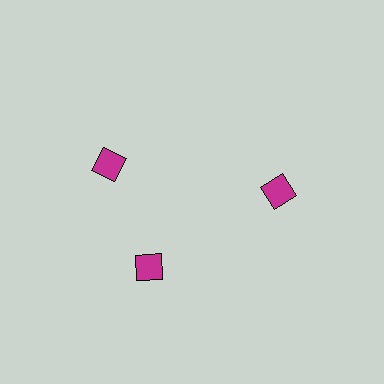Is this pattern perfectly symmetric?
No. The 3 magenta squares are arranged in a ring, but one element near the 11 o'clock position is rotated out of alignment along the ring, breaking the 3-fold rotational symmetry.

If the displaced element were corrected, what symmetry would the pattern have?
It would have 3-fold rotational symmetry — the pattern would map onto itself every 120 degrees.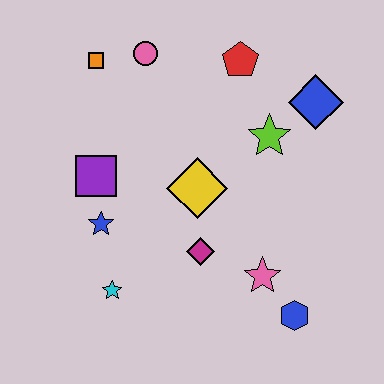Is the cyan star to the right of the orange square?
Yes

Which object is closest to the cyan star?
The blue star is closest to the cyan star.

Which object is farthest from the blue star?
The blue diamond is farthest from the blue star.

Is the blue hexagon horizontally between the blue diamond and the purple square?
Yes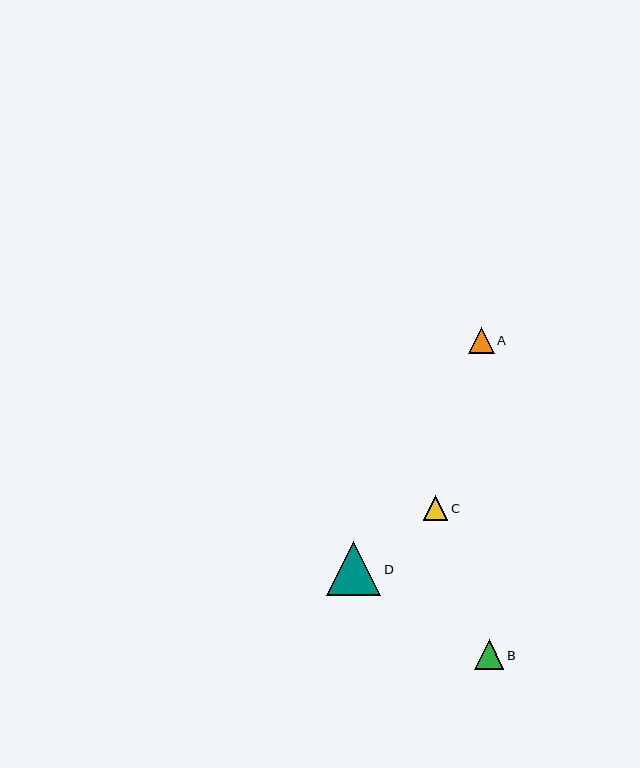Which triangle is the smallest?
Triangle C is the smallest with a size of approximately 25 pixels.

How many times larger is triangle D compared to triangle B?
Triangle D is approximately 1.8 times the size of triangle B.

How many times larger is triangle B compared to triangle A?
Triangle B is approximately 1.1 times the size of triangle A.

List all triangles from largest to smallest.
From largest to smallest: D, B, A, C.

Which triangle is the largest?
Triangle D is the largest with a size of approximately 54 pixels.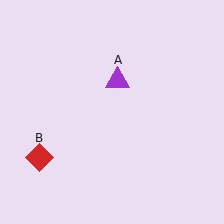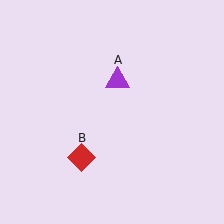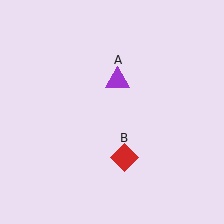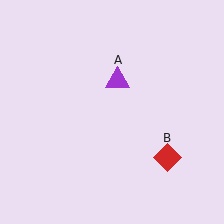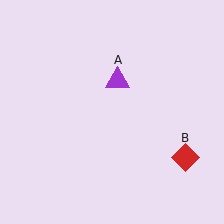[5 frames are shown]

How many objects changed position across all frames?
1 object changed position: red diamond (object B).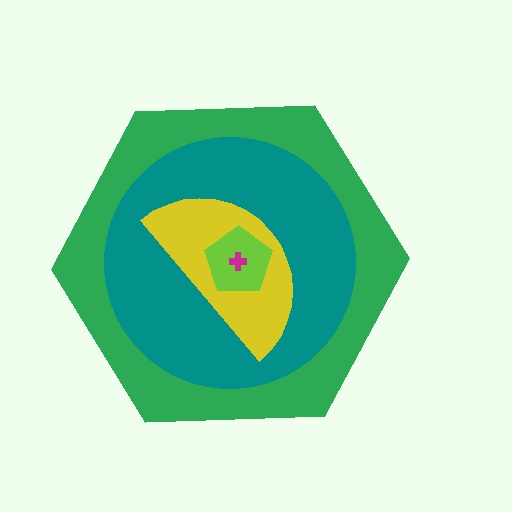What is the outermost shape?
The green hexagon.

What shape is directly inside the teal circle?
The yellow semicircle.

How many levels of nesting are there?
5.